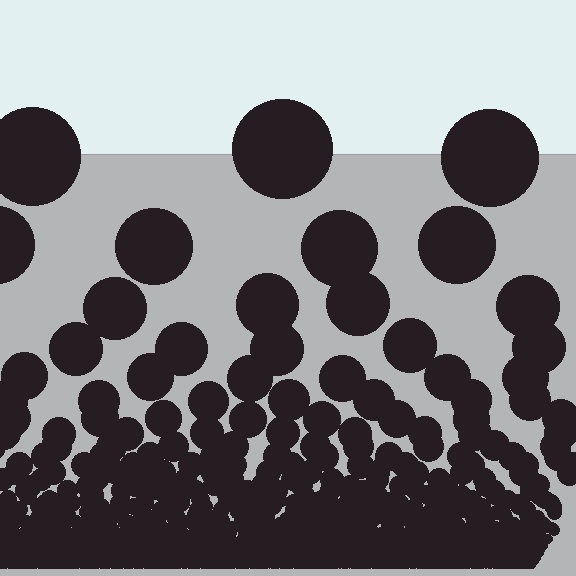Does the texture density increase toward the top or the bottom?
Density increases toward the bottom.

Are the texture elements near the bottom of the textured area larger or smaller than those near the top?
Smaller. The gradient is inverted — elements near the bottom are smaller and denser.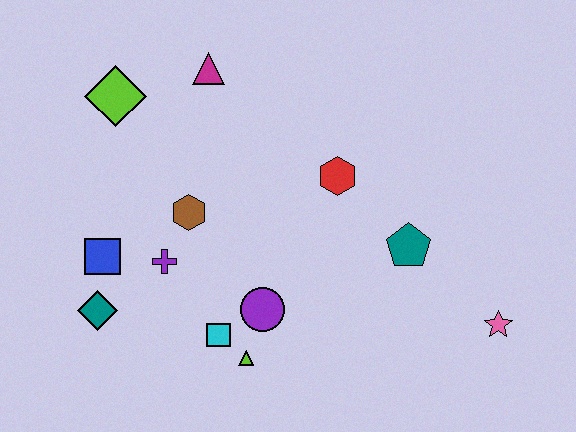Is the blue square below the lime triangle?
No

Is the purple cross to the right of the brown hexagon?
No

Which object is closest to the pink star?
The teal pentagon is closest to the pink star.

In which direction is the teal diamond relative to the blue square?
The teal diamond is below the blue square.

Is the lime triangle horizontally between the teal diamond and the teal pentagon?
Yes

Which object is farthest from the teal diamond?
The pink star is farthest from the teal diamond.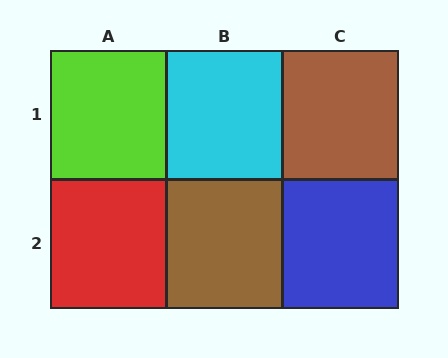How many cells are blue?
1 cell is blue.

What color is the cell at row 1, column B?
Cyan.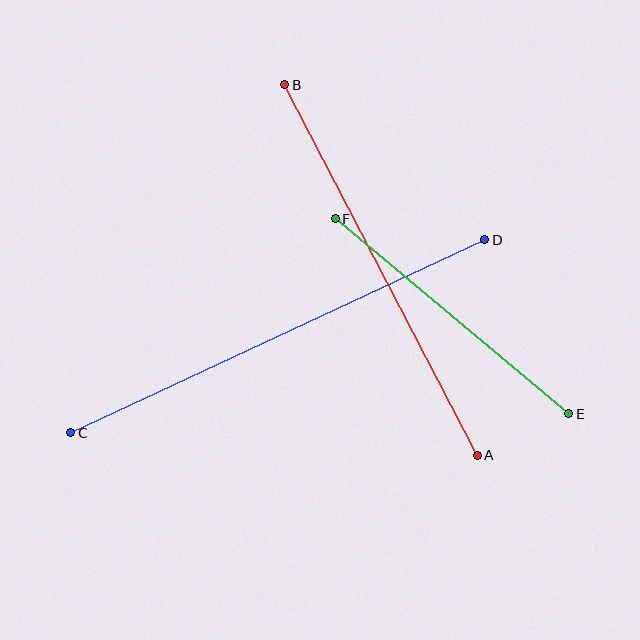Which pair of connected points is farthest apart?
Points C and D are farthest apart.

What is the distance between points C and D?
The distance is approximately 456 pixels.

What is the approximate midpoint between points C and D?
The midpoint is at approximately (278, 336) pixels.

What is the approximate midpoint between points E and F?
The midpoint is at approximately (452, 316) pixels.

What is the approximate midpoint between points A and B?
The midpoint is at approximately (381, 270) pixels.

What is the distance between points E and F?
The distance is approximately 304 pixels.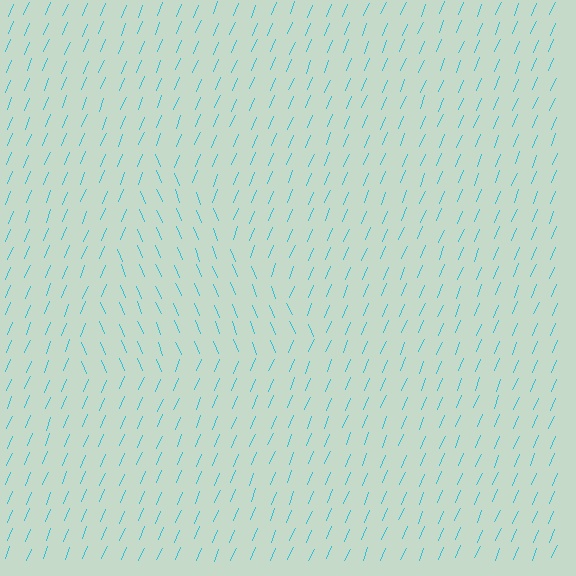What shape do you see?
I see a triangle.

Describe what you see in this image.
The image is filled with small cyan line segments. A triangle region in the image has lines oriented differently from the surrounding lines, creating a visible texture boundary.